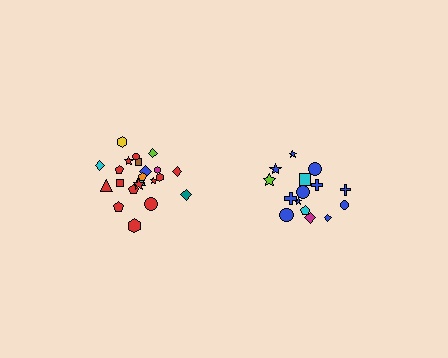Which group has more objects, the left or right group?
The left group.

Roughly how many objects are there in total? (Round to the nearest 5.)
Roughly 35 objects in total.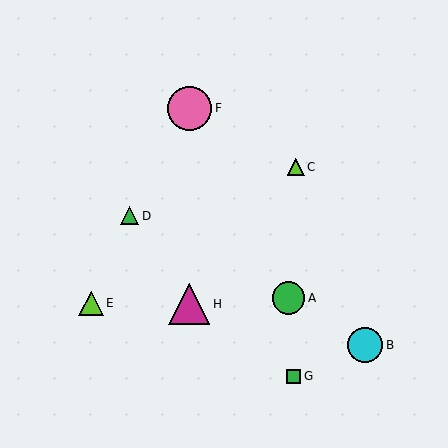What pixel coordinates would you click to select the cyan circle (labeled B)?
Click at (365, 345) to select the cyan circle B.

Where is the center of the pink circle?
The center of the pink circle is at (190, 108).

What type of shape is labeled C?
Shape C is a lime triangle.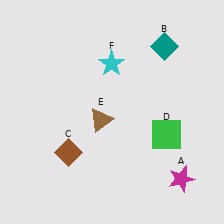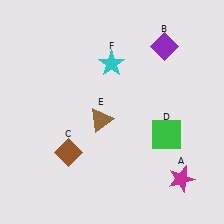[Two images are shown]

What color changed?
The diamond (B) changed from teal in Image 1 to purple in Image 2.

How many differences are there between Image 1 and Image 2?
There is 1 difference between the two images.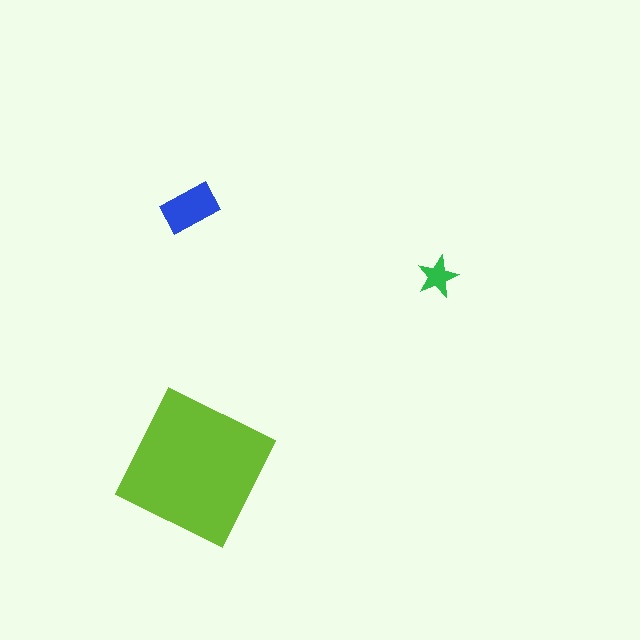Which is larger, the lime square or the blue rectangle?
The lime square.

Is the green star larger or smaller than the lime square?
Smaller.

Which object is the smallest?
The green star.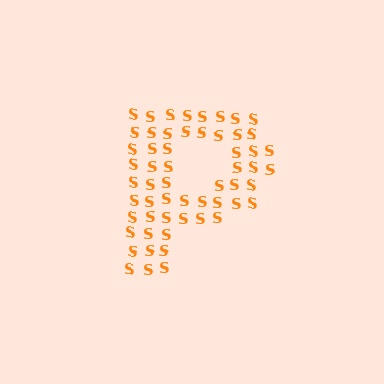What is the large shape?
The large shape is the letter P.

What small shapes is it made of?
It is made of small letter S's.